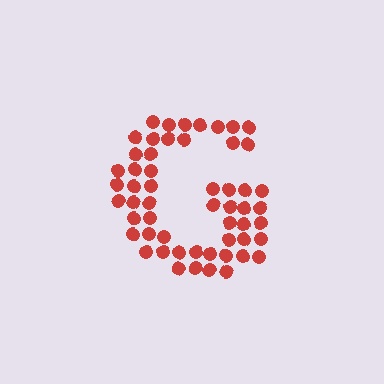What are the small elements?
The small elements are circles.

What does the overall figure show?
The overall figure shows the letter G.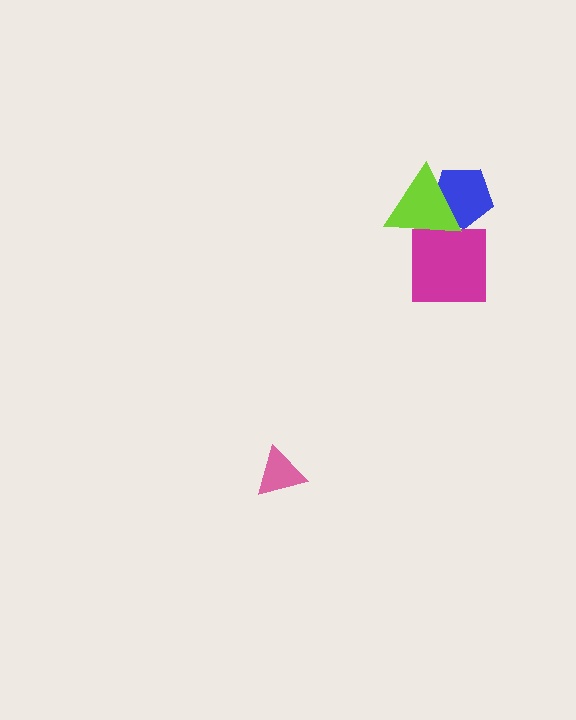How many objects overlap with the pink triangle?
0 objects overlap with the pink triangle.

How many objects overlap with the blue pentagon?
1 object overlaps with the blue pentagon.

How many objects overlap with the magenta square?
1 object overlaps with the magenta square.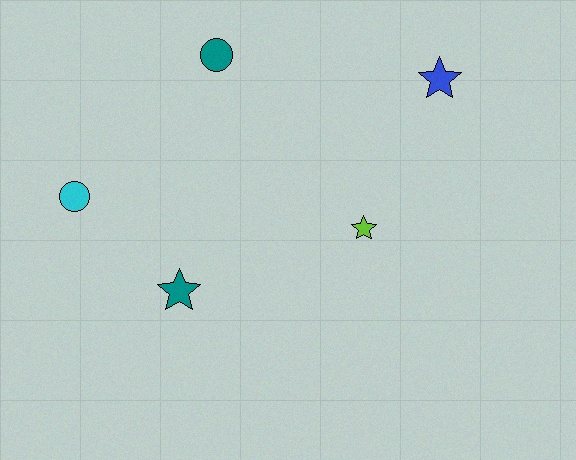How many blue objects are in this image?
There is 1 blue object.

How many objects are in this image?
There are 5 objects.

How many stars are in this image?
There are 3 stars.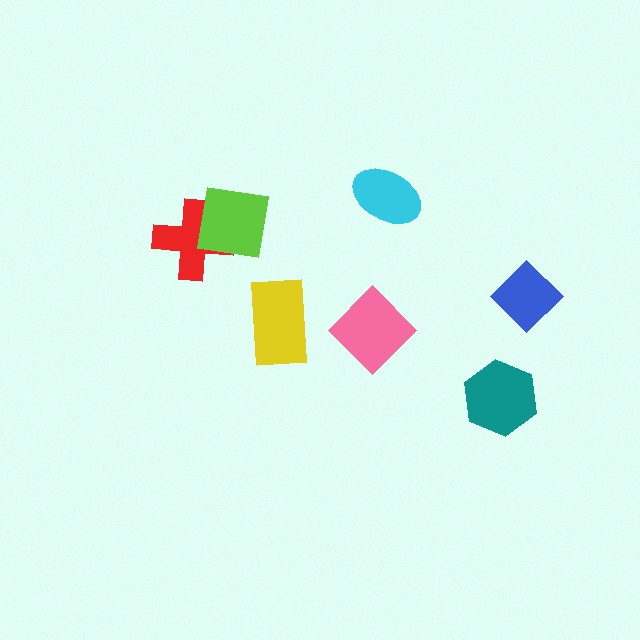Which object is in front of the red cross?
The lime square is in front of the red cross.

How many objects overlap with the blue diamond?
0 objects overlap with the blue diamond.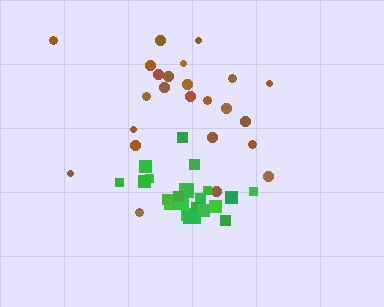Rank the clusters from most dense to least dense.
green, brown.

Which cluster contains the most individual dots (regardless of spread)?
Green (25).